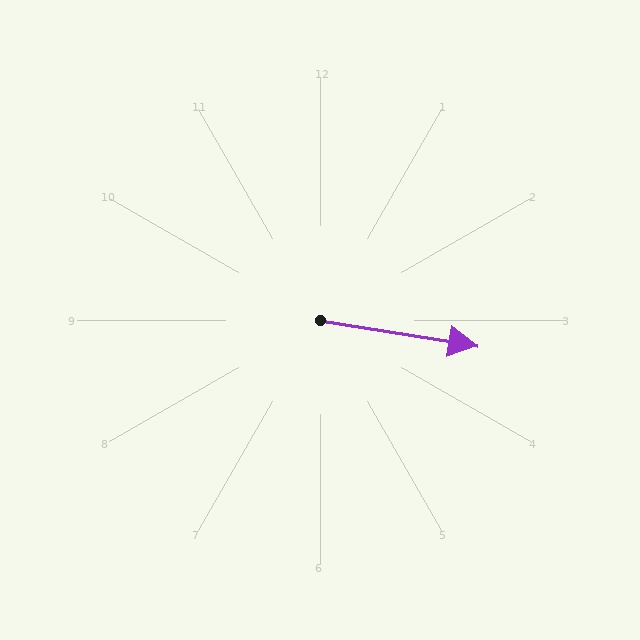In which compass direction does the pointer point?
East.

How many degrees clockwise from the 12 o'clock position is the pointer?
Approximately 99 degrees.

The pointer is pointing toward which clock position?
Roughly 3 o'clock.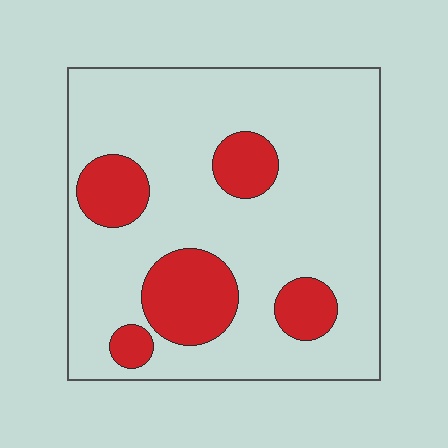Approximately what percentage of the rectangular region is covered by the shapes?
Approximately 20%.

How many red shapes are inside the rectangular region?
5.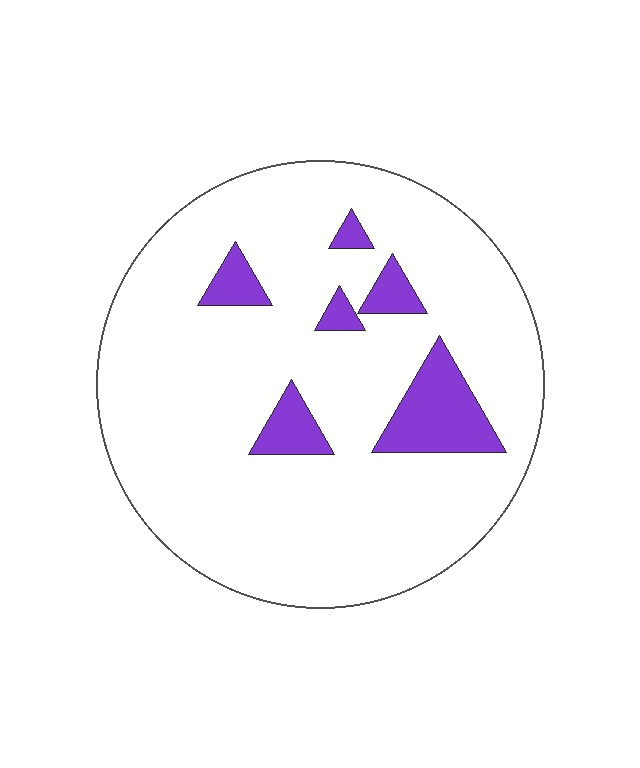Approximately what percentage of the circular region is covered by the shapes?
Approximately 10%.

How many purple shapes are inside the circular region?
6.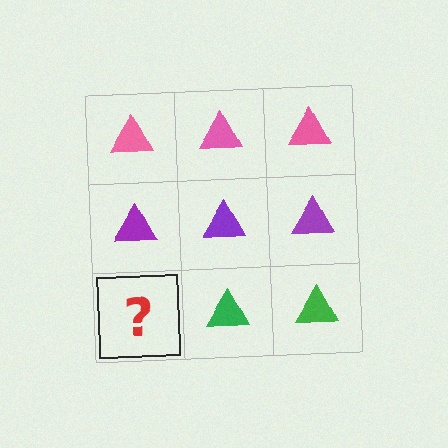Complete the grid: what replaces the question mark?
The question mark should be replaced with a green triangle.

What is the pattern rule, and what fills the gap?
The rule is that each row has a consistent color. The gap should be filled with a green triangle.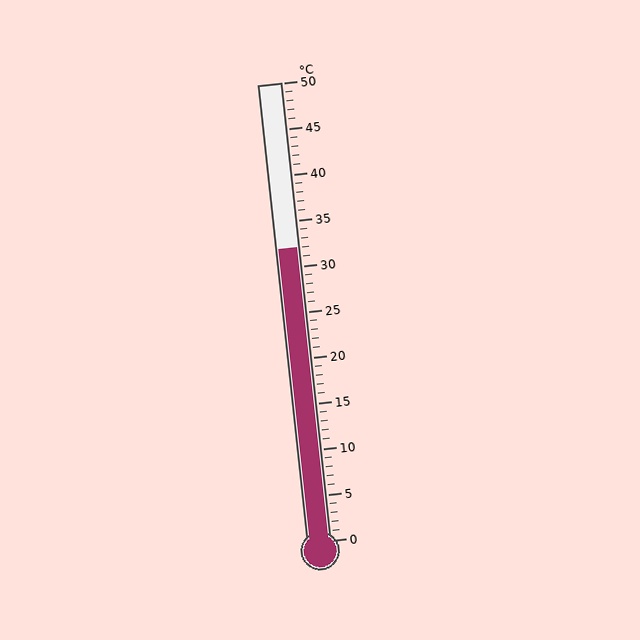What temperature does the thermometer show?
The thermometer shows approximately 32°C.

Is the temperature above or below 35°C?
The temperature is below 35°C.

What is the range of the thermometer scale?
The thermometer scale ranges from 0°C to 50°C.